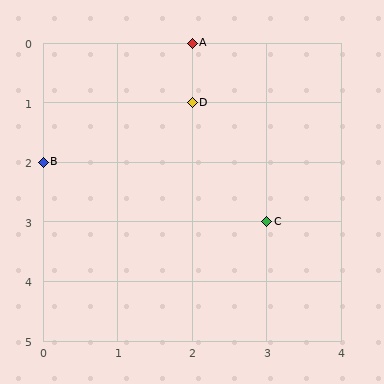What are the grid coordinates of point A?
Point A is at grid coordinates (2, 0).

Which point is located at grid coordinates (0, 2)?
Point B is at (0, 2).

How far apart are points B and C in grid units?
Points B and C are 3 columns and 1 row apart (about 3.2 grid units diagonally).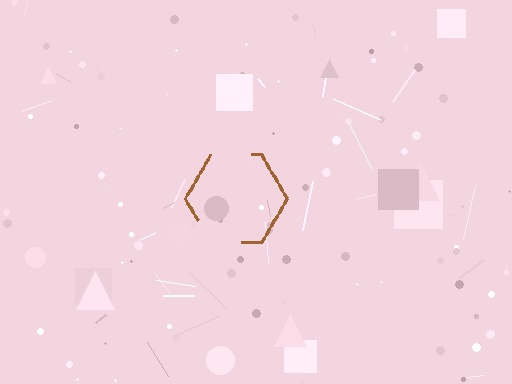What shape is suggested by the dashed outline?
The dashed outline suggests a hexagon.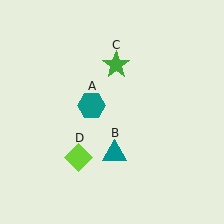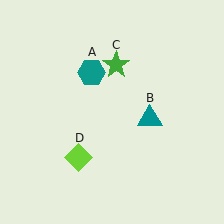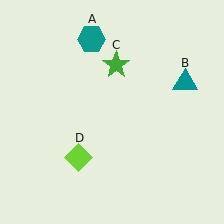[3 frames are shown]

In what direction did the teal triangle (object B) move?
The teal triangle (object B) moved up and to the right.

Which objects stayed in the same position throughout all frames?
Green star (object C) and lime diamond (object D) remained stationary.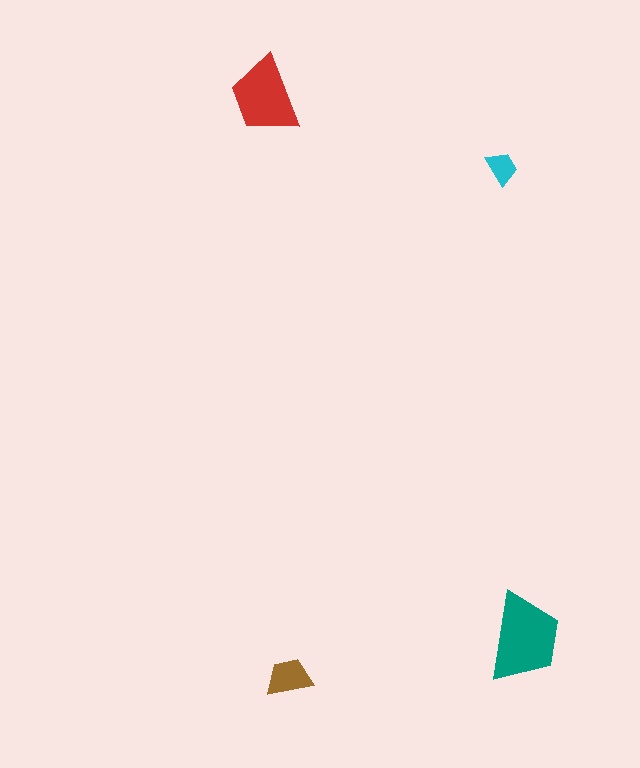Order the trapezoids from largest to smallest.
the teal one, the red one, the brown one, the cyan one.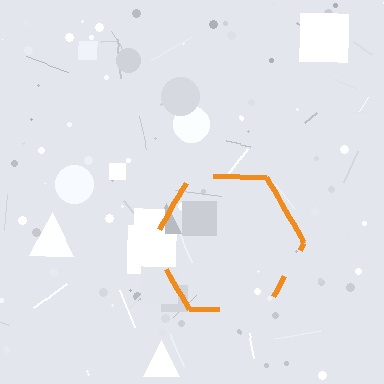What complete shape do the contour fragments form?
The contour fragments form a hexagon.